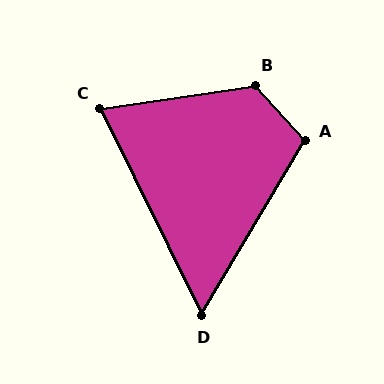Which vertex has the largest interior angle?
B, at approximately 123 degrees.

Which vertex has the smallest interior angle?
D, at approximately 57 degrees.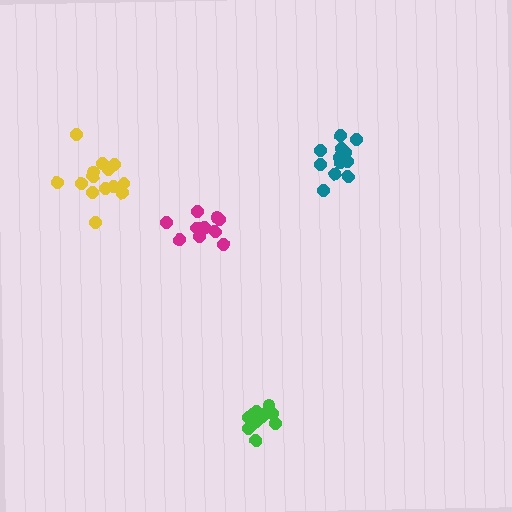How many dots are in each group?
Group 1: 13 dots, Group 2: 12 dots, Group 3: 14 dots, Group 4: 14 dots (53 total).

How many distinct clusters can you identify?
There are 4 distinct clusters.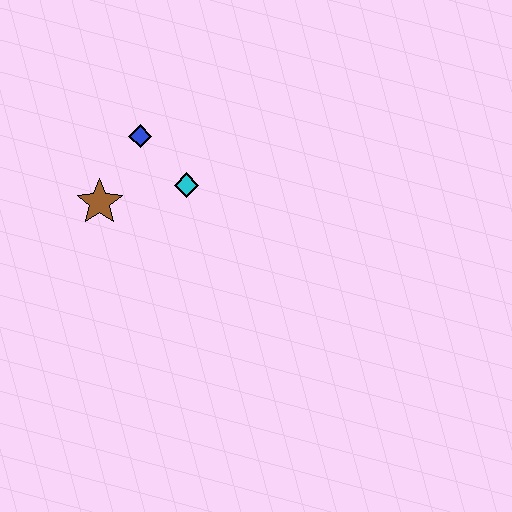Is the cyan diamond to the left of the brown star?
No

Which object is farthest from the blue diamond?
The brown star is farthest from the blue diamond.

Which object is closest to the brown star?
The blue diamond is closest to the brown star.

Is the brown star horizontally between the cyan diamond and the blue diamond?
No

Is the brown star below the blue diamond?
Yes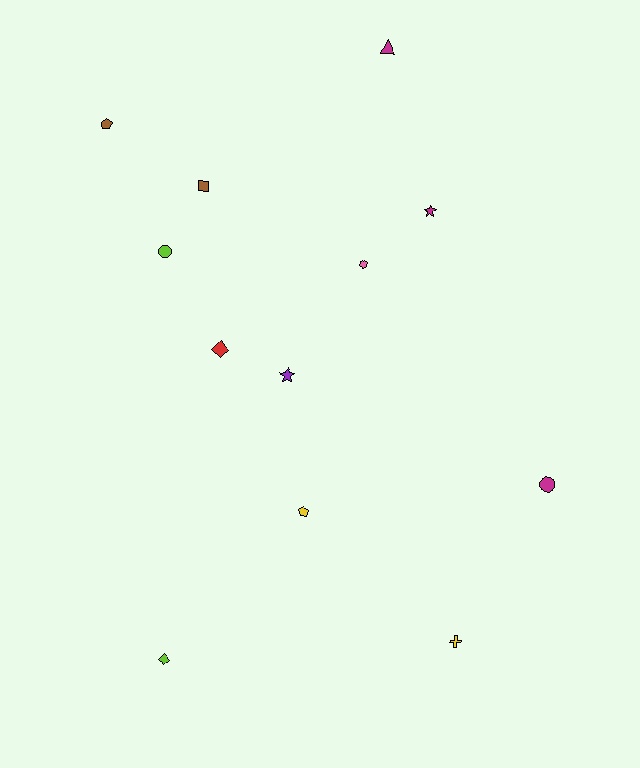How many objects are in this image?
There are 12 objects.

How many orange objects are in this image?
There are no orange objects.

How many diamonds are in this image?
There are 2 diamonds.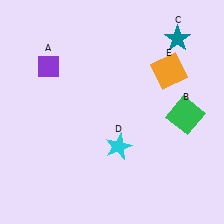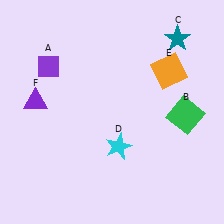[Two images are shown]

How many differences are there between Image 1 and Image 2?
There is 1 difference between the two images.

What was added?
A purple triangle (F) was added in Image 2.